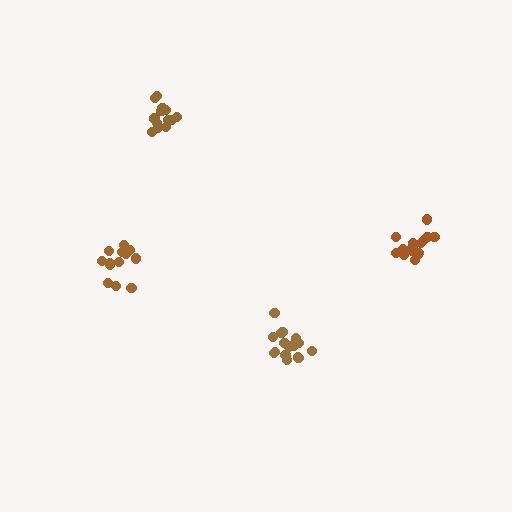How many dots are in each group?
Group 1: 17 dots, Group 2: 15 dots, Group 3: 13 dots, Group 4: 13 dots (58 total).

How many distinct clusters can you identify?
There are 4 distinct clusters.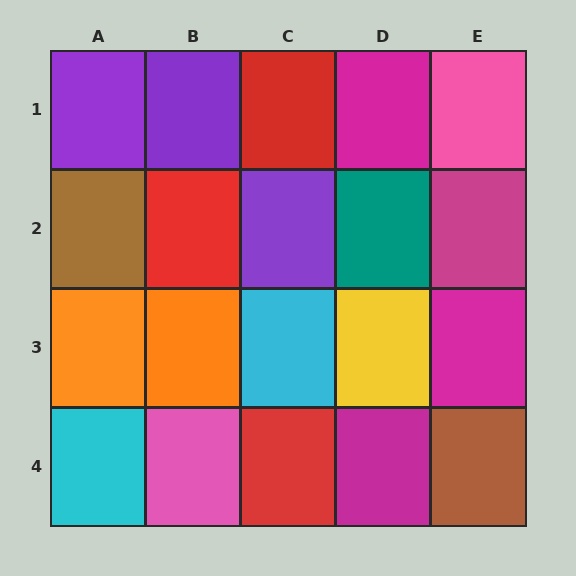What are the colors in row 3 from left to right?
Orange, orange, cyan, yellow, magenta.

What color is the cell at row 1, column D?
Magenta.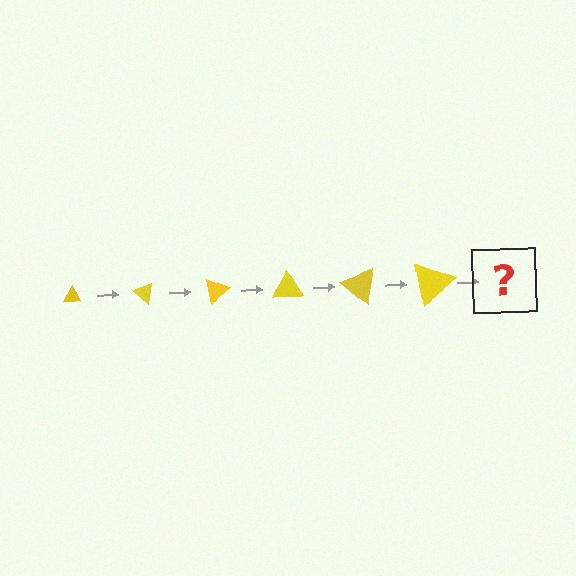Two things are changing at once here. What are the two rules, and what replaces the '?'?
The two rules are that the triangle grows larger each step and it rotates 40 degrees each step. The '?' should be a triangle, larger than the previous one and rotated 240 degrees from the start.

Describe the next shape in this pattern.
It should be a triangle, larger than the previous one and rotated 240 degrees from the start.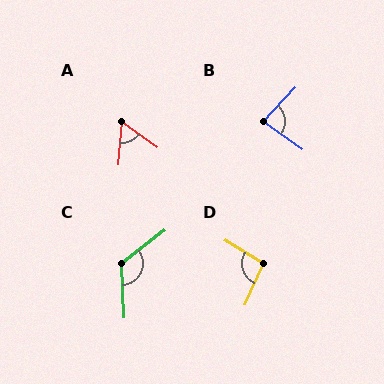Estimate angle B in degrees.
Approximately 82 degrees.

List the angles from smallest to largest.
A (59°), B (82°), D (97°), C (125°).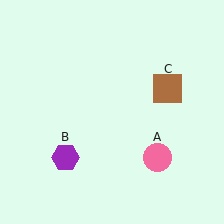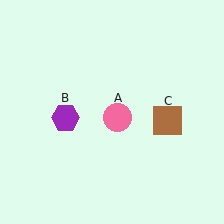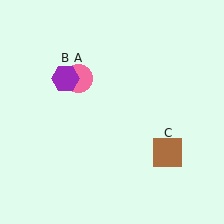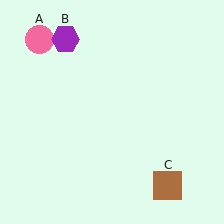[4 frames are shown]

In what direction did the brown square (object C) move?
The brown square (object C) moved down.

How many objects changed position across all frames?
3 objects changed position: pink circle (object A), purple hexagon (object B), brown square (object C).